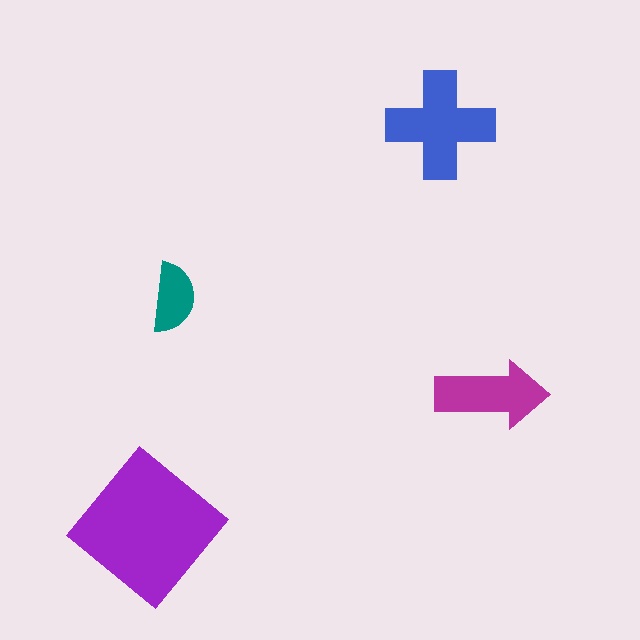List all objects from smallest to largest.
The teal semicircle, the magenta arrow, the blue cross, the purple diamond.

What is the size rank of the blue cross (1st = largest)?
2nd.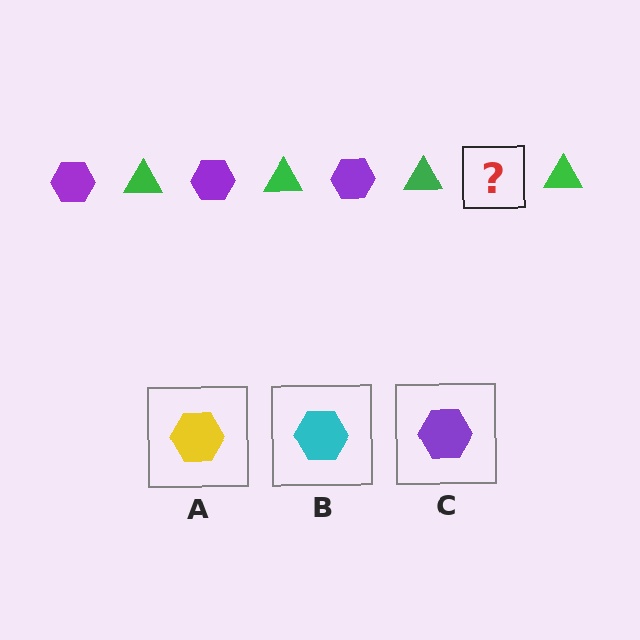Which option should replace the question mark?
Option C.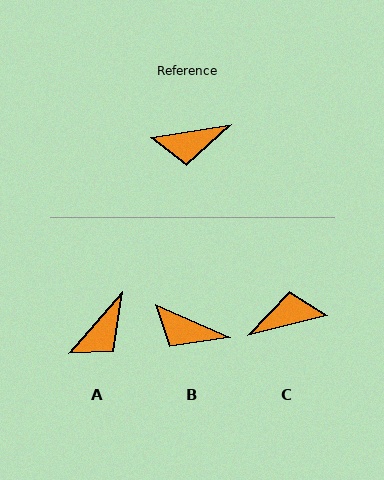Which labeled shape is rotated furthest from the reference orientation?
C, about 175 degrees away.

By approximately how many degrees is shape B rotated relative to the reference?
Approximately 33 degrees clockwise.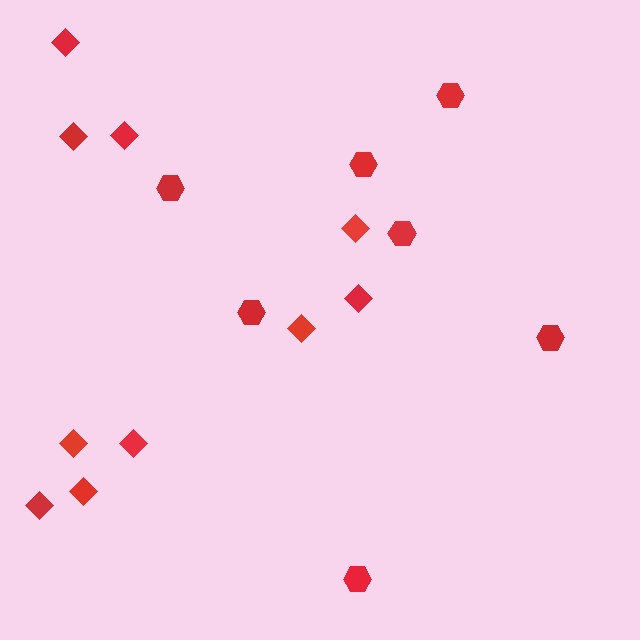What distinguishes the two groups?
There are 2 groups: one group of diamonds (10) and one group of hexagons (7).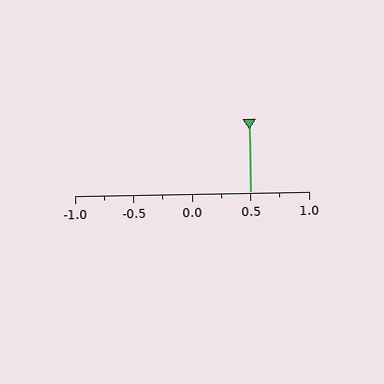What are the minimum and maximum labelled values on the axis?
The axis runs from -1.0 to 1.0.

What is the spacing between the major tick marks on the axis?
The major ticks are spaced 0.5 apart.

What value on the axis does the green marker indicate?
The marker indicates approximately 0.5.